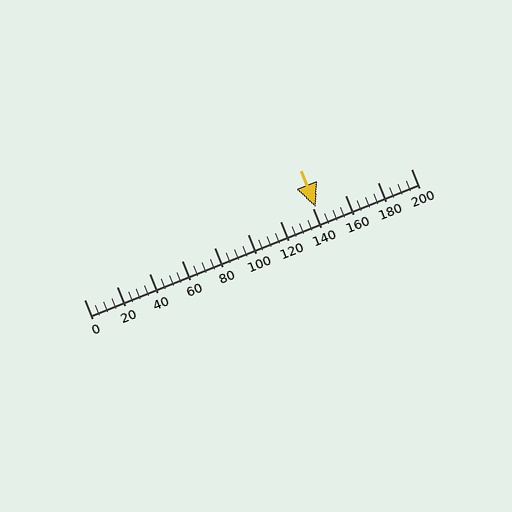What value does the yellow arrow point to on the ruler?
The yellow arrow points to approximately 142.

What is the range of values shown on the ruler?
The ruler shows values from 0 to 200.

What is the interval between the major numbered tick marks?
The major tick marks are spaced 20 units apart.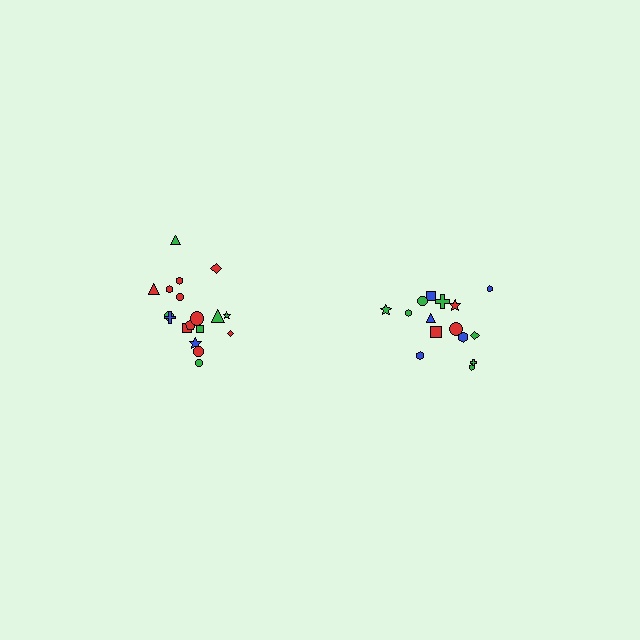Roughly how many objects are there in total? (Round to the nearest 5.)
Roughly 35 objects in total.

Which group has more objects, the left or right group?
The left group.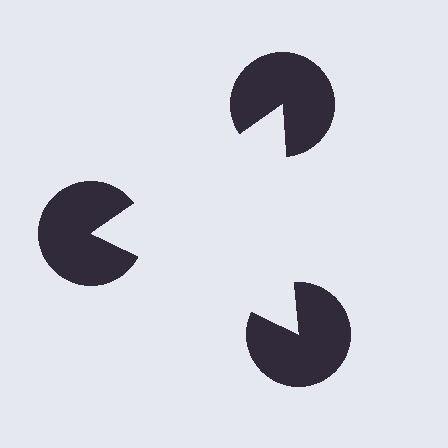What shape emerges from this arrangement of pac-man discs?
An illusory triangle — its edges are inferred from the aligned wedge cuts in the pac-man discs, not physically drawn.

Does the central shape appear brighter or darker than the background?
It typically appears slightly brighter than the background, even though no actual brightness change is drawn.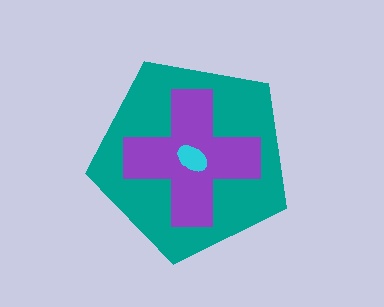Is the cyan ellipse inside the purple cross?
Yes.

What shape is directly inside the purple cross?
The cyan ellipse.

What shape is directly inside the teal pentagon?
The purple cross.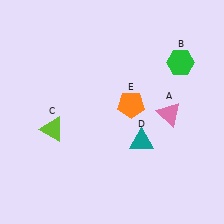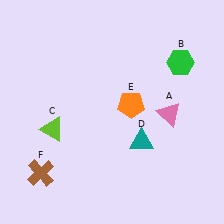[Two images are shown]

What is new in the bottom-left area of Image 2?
A brown cross (F) was added in the bottom-left area of Image 2.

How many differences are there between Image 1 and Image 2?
There is 1 difference between the two images.